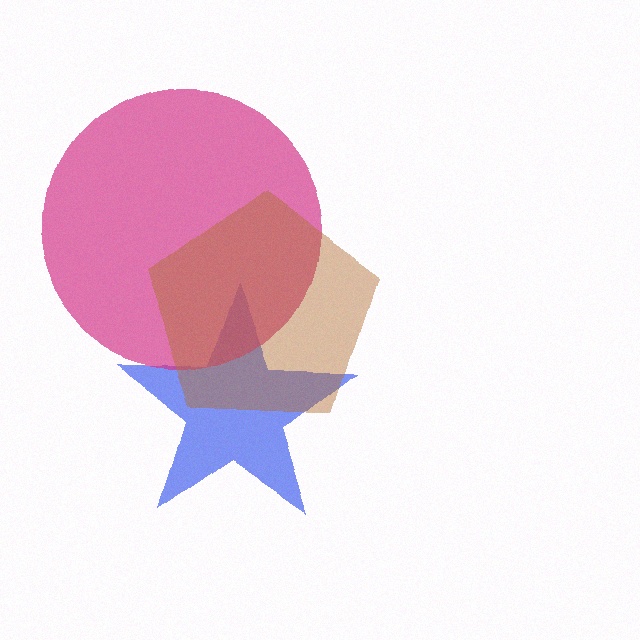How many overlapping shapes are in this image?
There are 3 overlapping shapes in the image.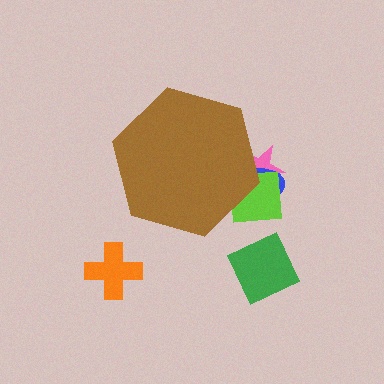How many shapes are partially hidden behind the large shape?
3 shapes are partially hidden.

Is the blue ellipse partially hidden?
Yes, the blue ellipse is partially hidden behind the brown hexagon.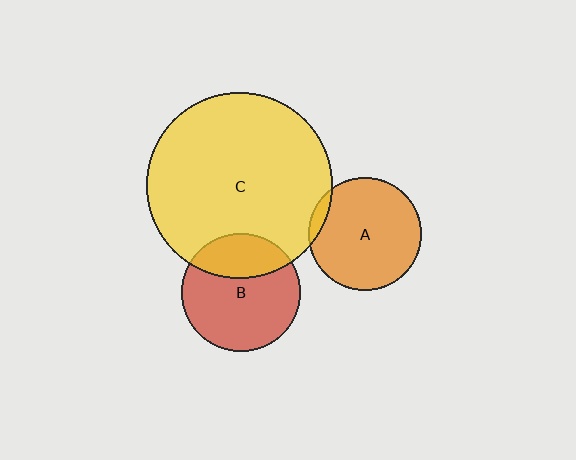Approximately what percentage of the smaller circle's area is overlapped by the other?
Approximately 5%.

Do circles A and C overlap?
Yes.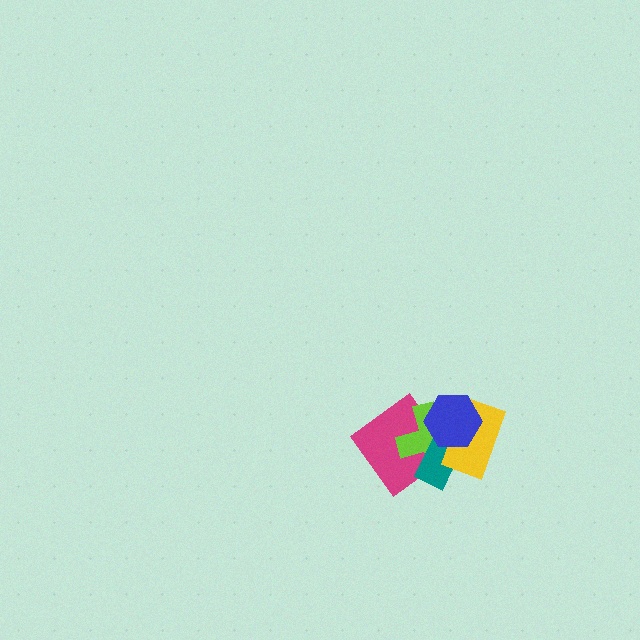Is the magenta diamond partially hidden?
Yes, it is partially covered by another shape.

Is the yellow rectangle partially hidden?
Yes, it is partially covered by another shape.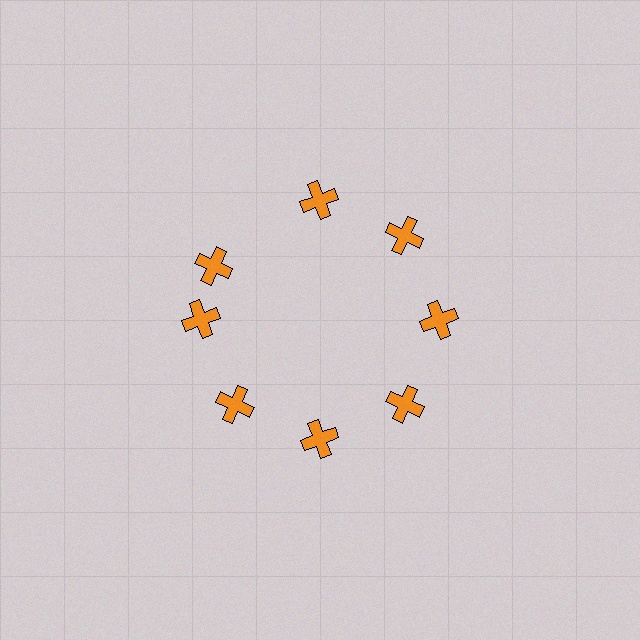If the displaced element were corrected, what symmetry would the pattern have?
It would have 8-fold rotational symmetry — the pattern would map onto itself every 45 degrees.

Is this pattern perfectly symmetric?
No. The 8 orange crosses are arranged in a ring, but one element near the 10 o'clock position is rotated out of alignment along the ring, breaking the 8-fold rotational symmetry.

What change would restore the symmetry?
The symmetry would be restored by rotating it back into even spacing with its neighbors so that all 8 crosses sit at equal angles and equal distance from the center.